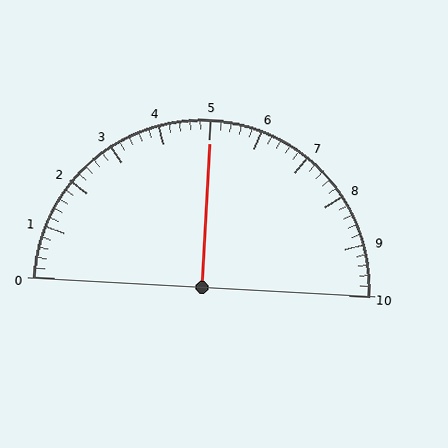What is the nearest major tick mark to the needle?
The nearest major tick mark is 5.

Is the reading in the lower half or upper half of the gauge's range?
The reading is in the upper half of the range (0 to 10).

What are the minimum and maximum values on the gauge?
The gauge ranges from 0 to 10.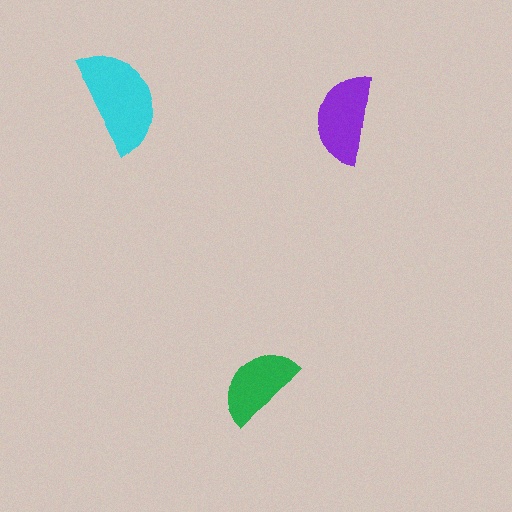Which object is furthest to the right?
The purple semicircle is rightmost.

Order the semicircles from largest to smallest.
the cyan one, the purple one, the green one.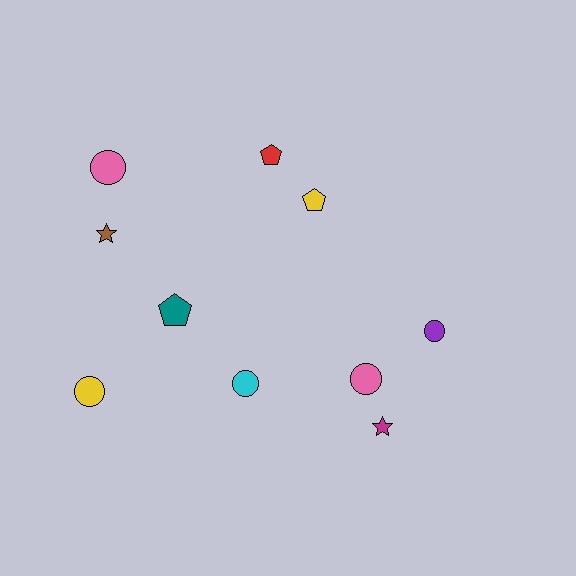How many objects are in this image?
There are 10 objects.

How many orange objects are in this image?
There are no orange objects.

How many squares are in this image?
There are no squares.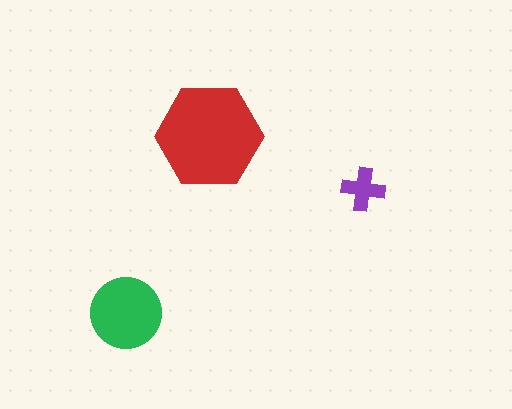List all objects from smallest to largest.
The purple cross, the green circle, the red hexagon.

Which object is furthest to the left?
The green circle is leftmost.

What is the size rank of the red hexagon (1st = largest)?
1st.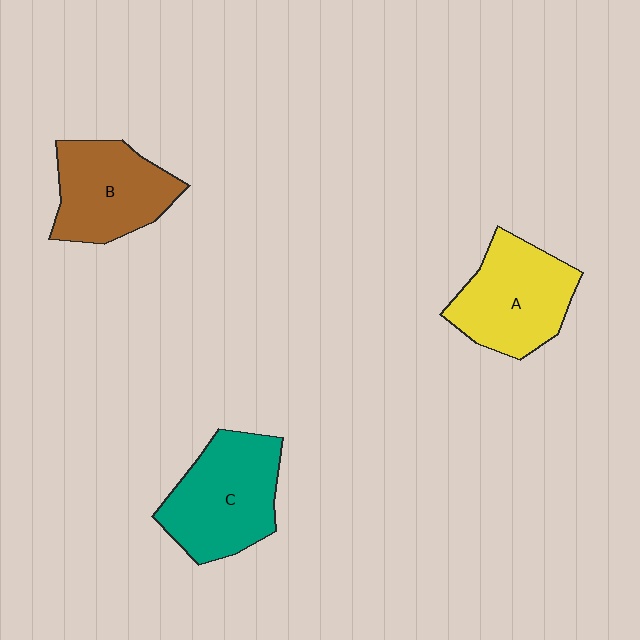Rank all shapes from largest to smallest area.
From largest to smallest: C (teal), A (yellow), B (brown).